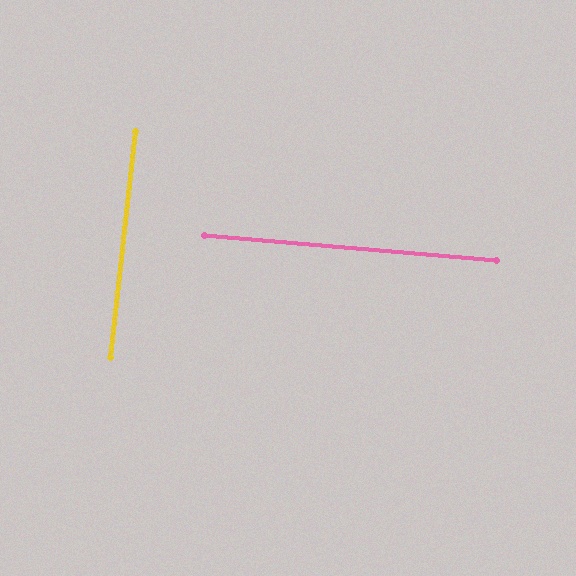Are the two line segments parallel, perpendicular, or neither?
Perpendicular — they meet at approximately 89°.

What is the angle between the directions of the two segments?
Approximately 89 degrees.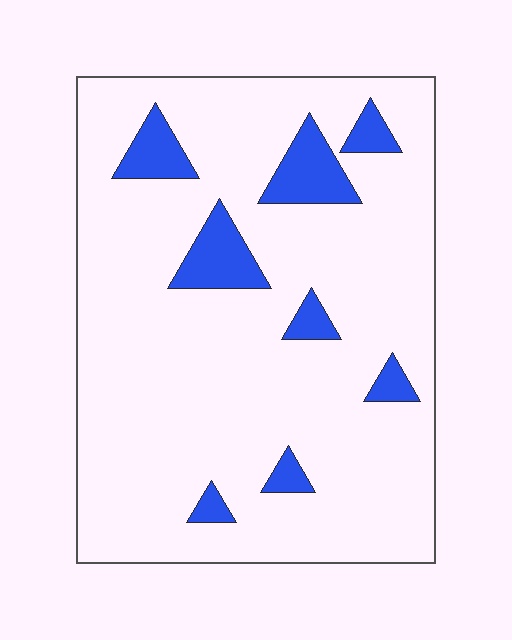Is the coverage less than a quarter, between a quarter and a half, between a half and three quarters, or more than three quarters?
Less than a quarter.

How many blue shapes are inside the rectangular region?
8.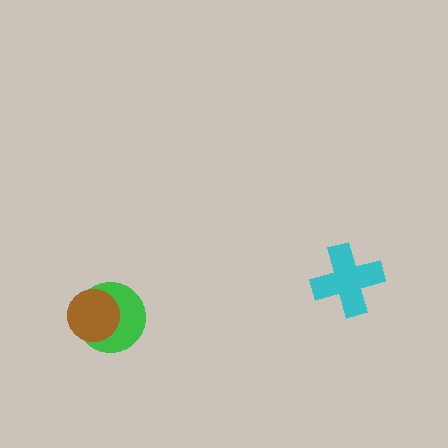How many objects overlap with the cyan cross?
0 objects overlap with the cyan cross.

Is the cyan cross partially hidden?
No, no other shape covers it.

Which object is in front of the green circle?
The brown circle is in front of the green circle.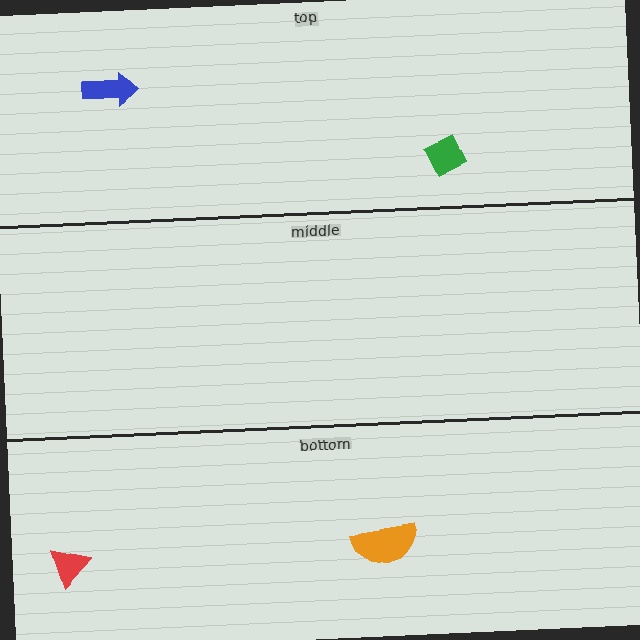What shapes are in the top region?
The green diamond, the blue arrow.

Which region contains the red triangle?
The bottom region.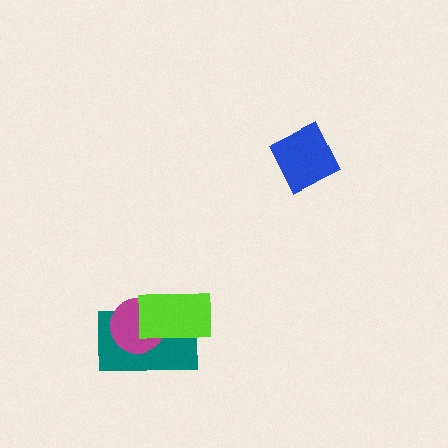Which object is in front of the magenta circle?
The lime rectangle is in front of the magenta circle.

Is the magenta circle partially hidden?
Yes, it is partially covered by another shape.